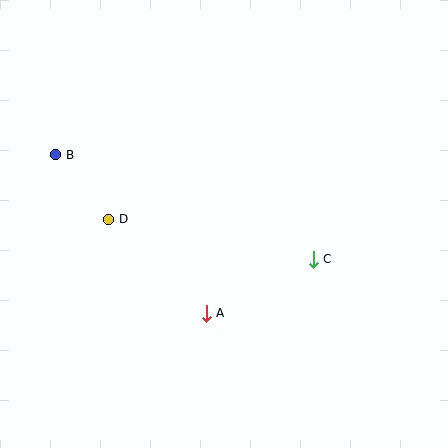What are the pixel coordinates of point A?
Point A is at (206, 313).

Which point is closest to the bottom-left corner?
Point A is closest to the bottom-left corner.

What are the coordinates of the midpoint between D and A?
The midpoint between D and A is at (158, 266).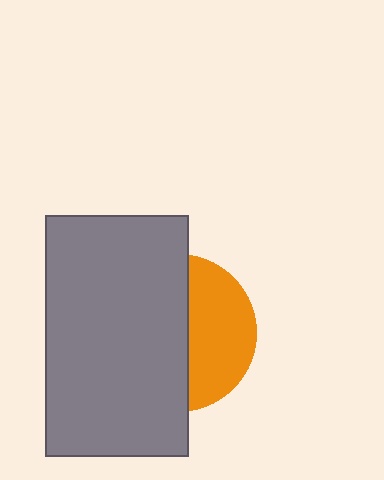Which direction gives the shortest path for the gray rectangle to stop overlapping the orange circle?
Moving left gives the shortest separation.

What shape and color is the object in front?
The object in front is a gray rectangle.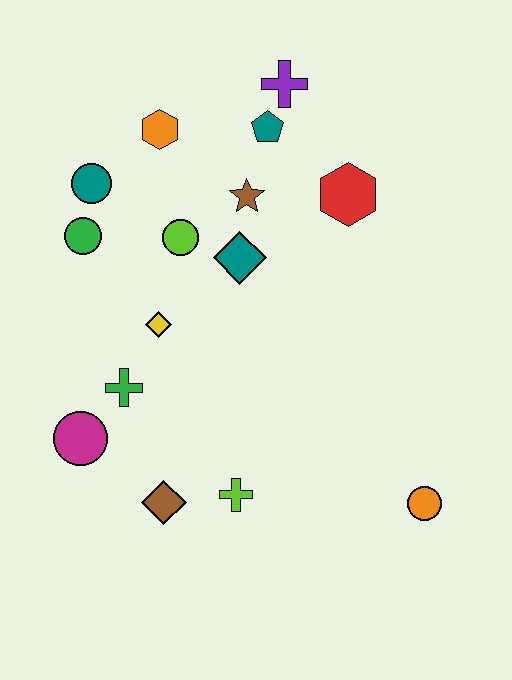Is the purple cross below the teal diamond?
No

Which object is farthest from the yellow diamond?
The orange circle is farthest from the yellow diamond.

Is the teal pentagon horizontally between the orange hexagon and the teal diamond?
No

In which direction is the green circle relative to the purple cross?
The green circle is to the left of the purple cross.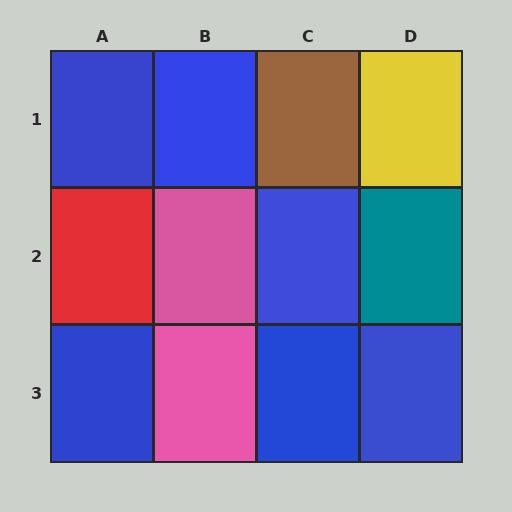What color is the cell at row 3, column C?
Blue.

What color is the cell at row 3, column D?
Blue.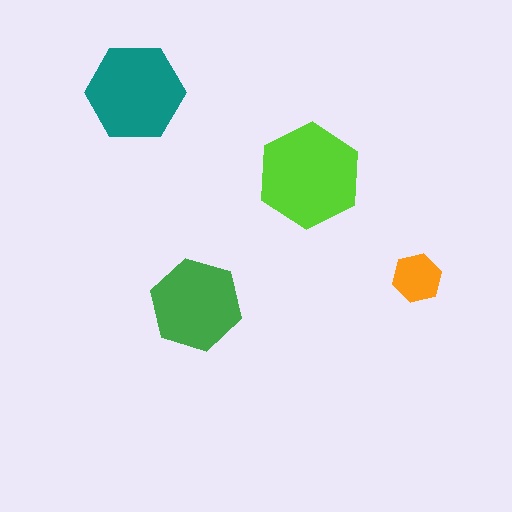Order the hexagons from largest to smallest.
the lime one, the teal one, the green one, the orange one.